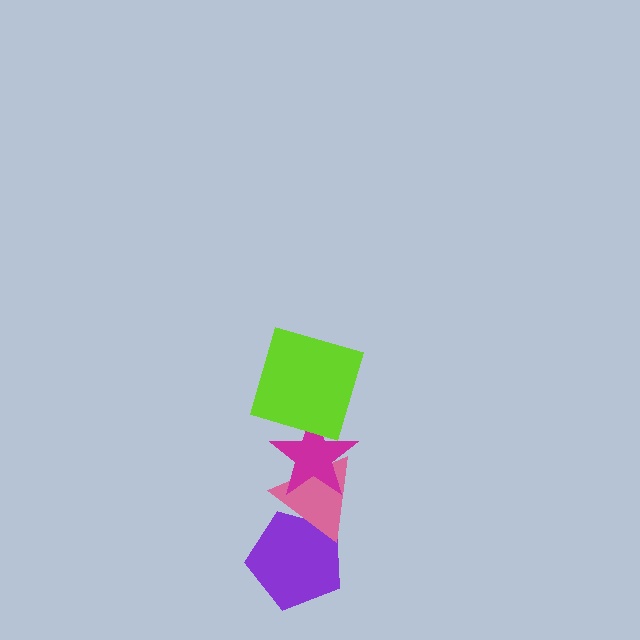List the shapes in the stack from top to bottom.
From top to bottom: the lime square, the magenta star, the pink triangle, the purple pentagon.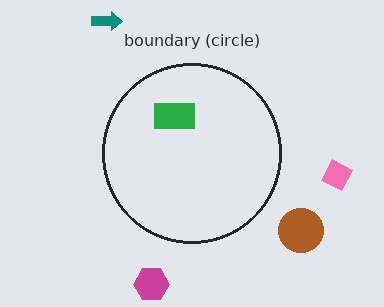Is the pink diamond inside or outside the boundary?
Outside.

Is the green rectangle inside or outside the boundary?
Inside.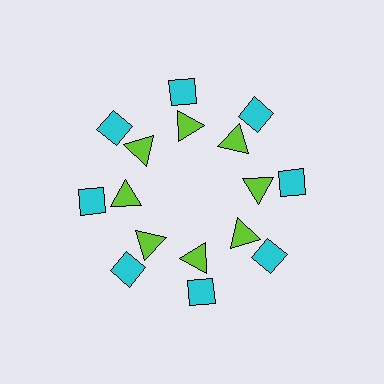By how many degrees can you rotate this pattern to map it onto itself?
The pattern maps onto itself every 45 degrees of rotation.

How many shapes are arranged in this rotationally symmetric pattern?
There are 16 shapes, arranged in 8 groups of 2.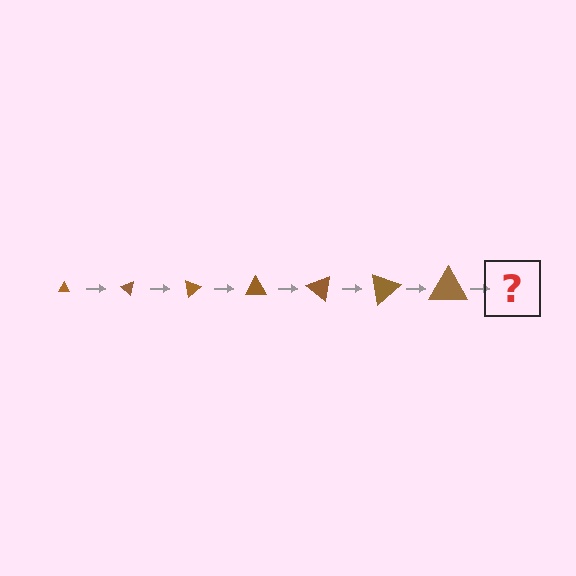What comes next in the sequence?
The next element should be a triangle, larger than the previous one and rotated 280 degrees from the start.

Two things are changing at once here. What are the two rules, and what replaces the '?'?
The two rules are that the triangle grows larger each step and it rotates 40 degrees each step. The '?' should be a triangle, larger than the previous one and rotated 280 degrees from the start.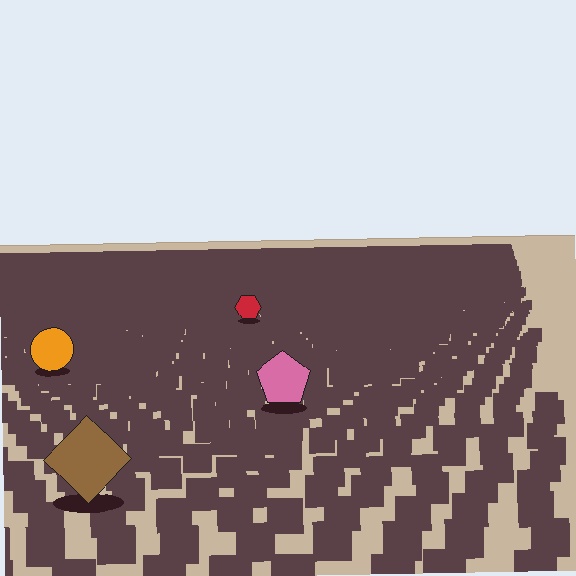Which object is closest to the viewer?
The brown diamond is closest. The texture marks near it are larger and more spread out.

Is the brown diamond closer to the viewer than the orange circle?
Yes. The brown diamond is closer — you can tell from the texture gradient: the ground texture is coarser near it.